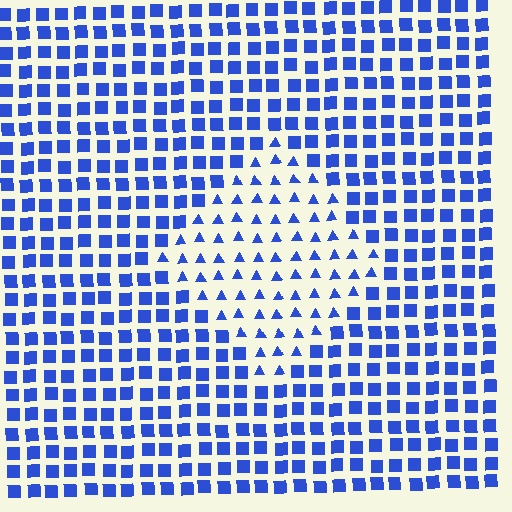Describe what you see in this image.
The image is filled with small blue elements arranged in a uniform grid. A diamond-shaped region contains triangles, while the surrounding area contains squares. The boundary is defined purely by the change in element shape.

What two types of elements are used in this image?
The image uses triangles inside the diamond region and squares outside it.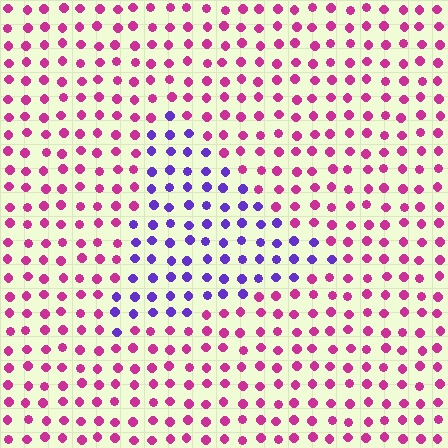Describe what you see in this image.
The image is filled with small magenta elements in a uniform arrangement. A triangle-shaped region is visible where the elements are tinted to a slightly different hue, forming a subtle color boundary.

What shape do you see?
I see a triangle.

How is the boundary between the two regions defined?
The boundary is defined purely by a slight shift in hue (about 60 degrees). Spacing, size, and orientation are identical on both sides.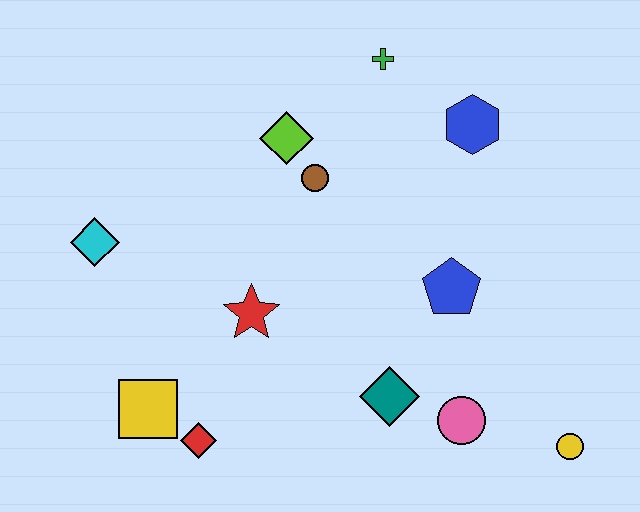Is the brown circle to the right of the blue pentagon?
No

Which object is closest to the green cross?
The blue hexagon is closest to the green cross.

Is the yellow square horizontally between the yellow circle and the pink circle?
No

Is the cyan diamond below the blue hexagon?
Yes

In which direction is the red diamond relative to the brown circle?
The red diamond is below the brown circle.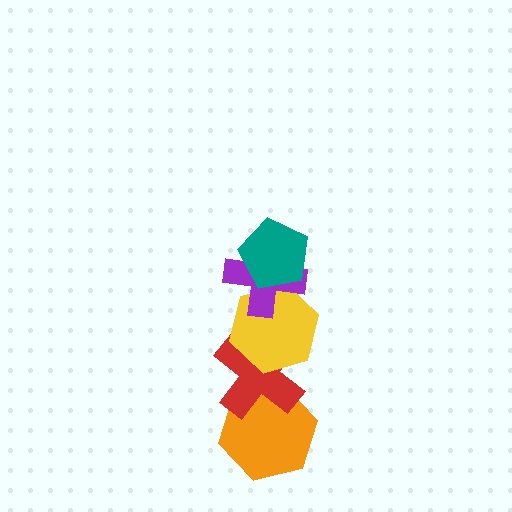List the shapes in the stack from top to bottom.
From top to bottom: the teal pentagon, the purple cross, the yellow hexagon, the red cross, the orange hexagon.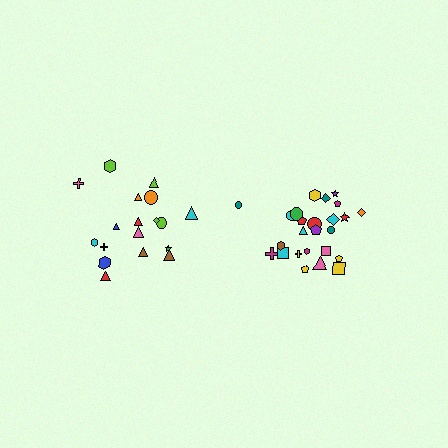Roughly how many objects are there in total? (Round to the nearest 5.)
Roughly 45 objects in total.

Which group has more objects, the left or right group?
The right group.